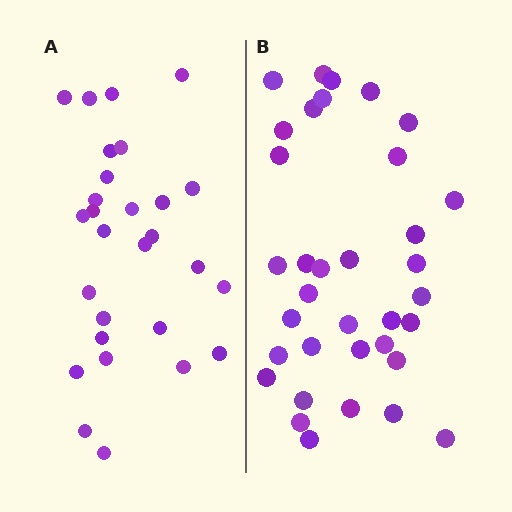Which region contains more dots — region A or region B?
Region B (the right region) has more dots.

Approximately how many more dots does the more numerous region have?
Region B has roughly 8 or so more dots than region A.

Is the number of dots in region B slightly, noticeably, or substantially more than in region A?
Region B has noticeably more, but not dramatically so. The ratio is roughly 1.2 to 1.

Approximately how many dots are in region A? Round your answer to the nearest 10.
About 30 dots. (The exact count is 28, which rounds to 30.)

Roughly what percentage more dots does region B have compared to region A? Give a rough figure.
About 25% more.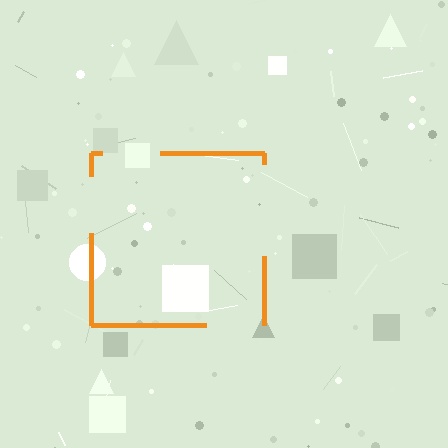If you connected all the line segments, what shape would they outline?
They would outline a square.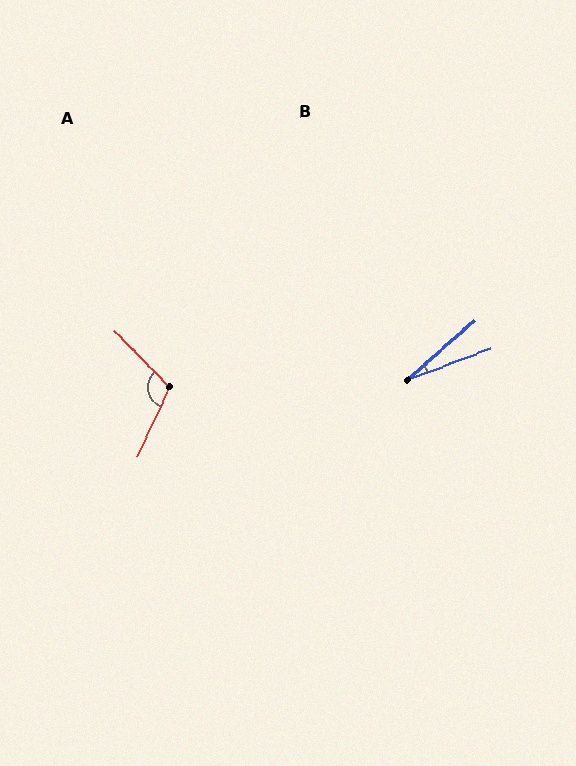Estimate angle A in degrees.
Approximately 111 degrees.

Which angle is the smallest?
B, at approximately 21 degrees.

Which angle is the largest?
A, at approximately 111 degrees.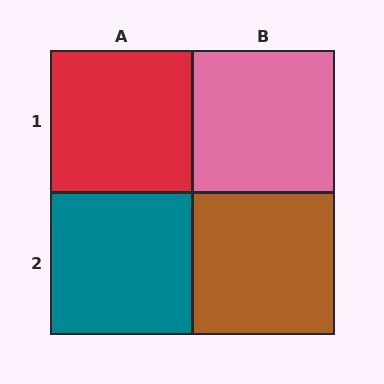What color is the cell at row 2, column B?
Brown.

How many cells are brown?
1 cell is brown.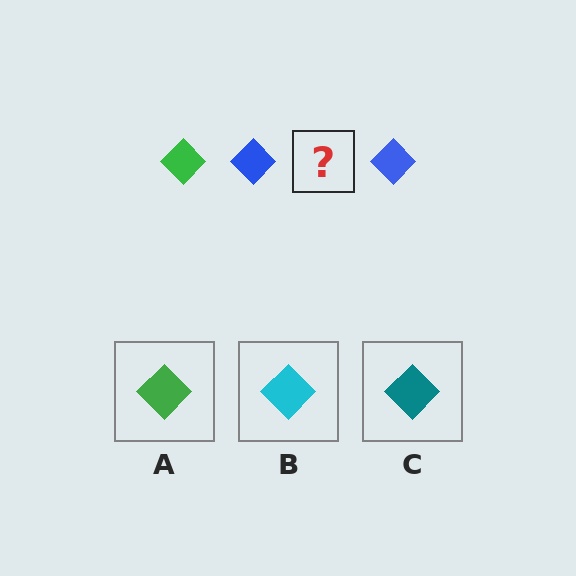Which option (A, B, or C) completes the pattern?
A.